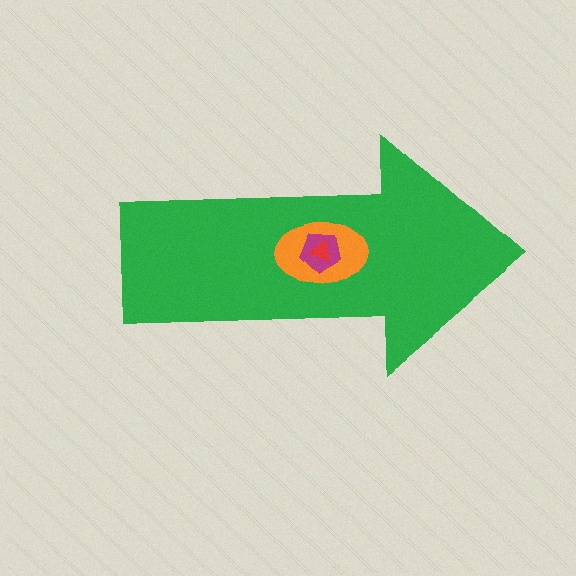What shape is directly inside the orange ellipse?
The magenta pentagon.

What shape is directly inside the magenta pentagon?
The red triangle.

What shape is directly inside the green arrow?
The orange ellipse.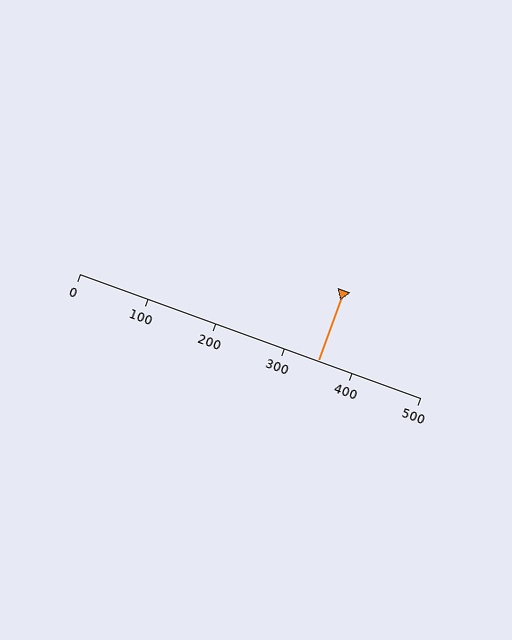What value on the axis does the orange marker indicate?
The marker indicates approximately 350.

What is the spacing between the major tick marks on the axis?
The major ticks are spaced 100 apart.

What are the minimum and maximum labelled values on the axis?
The axis runs from 0 to 500.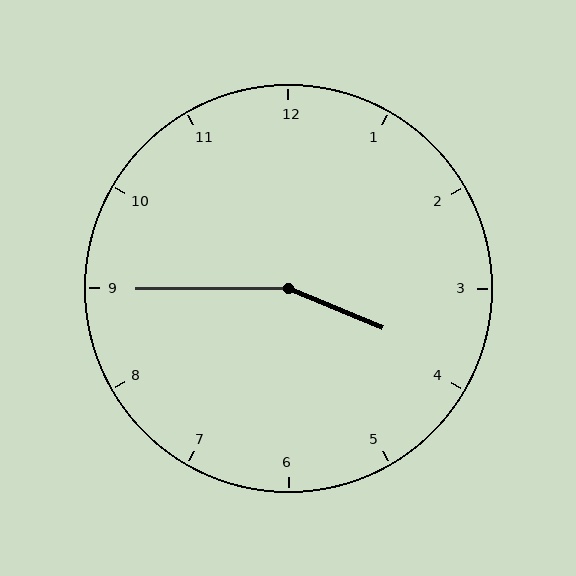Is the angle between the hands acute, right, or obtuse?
It is obtuse.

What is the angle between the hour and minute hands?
Approximately 158 degrees.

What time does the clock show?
3:45.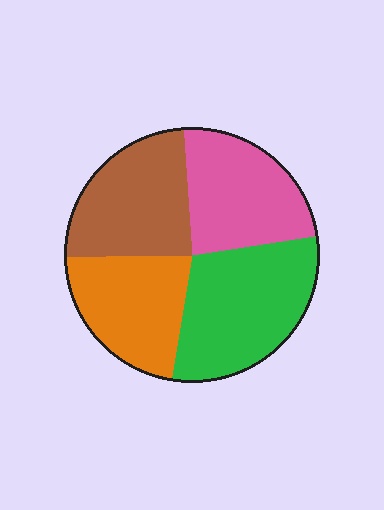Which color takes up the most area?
Green, at roughly 30%.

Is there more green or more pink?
Green.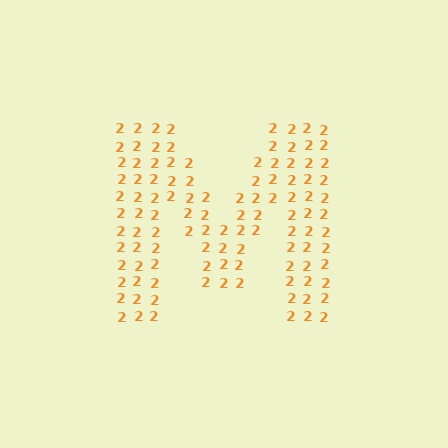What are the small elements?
The small elements are digit 2's.